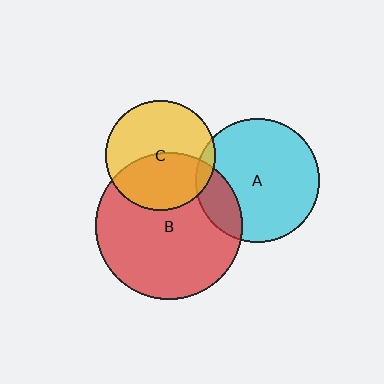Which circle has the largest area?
Circle B (red).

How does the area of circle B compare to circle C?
Approximately 1.8 times.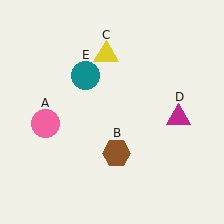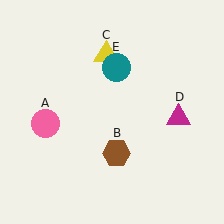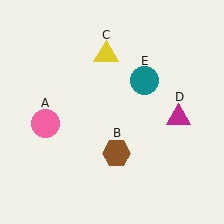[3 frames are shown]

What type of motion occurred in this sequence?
The teal circle (object E) rotated clockwise around the center of the scene.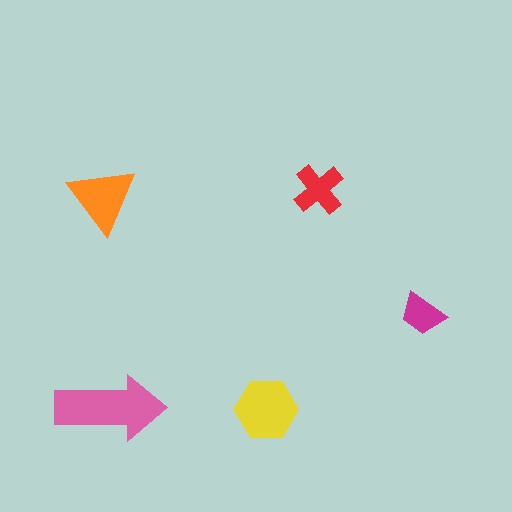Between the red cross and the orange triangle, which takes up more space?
The orange triangle.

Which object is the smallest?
The magenta trapezoid.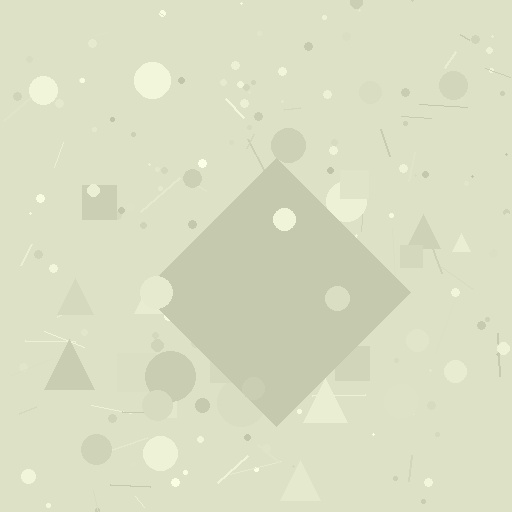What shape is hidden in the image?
A diamond is hidden in the image.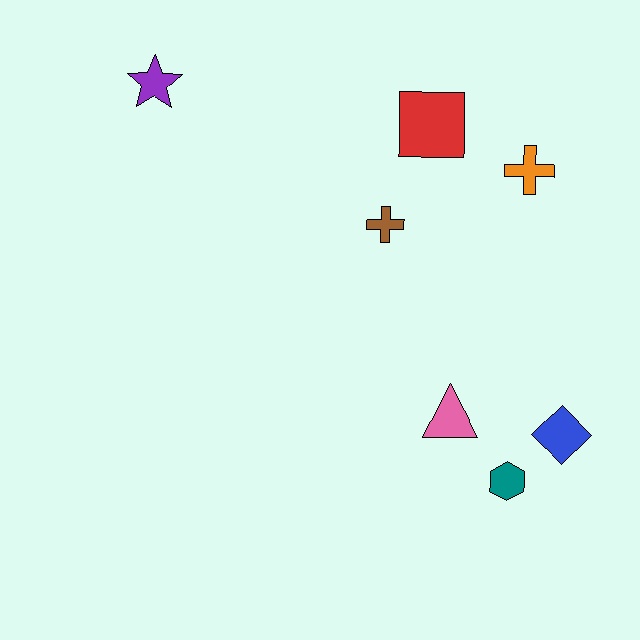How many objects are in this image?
There are 7 objects.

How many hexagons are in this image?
There is 1 hexagon.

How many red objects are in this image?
There is 1 red object.